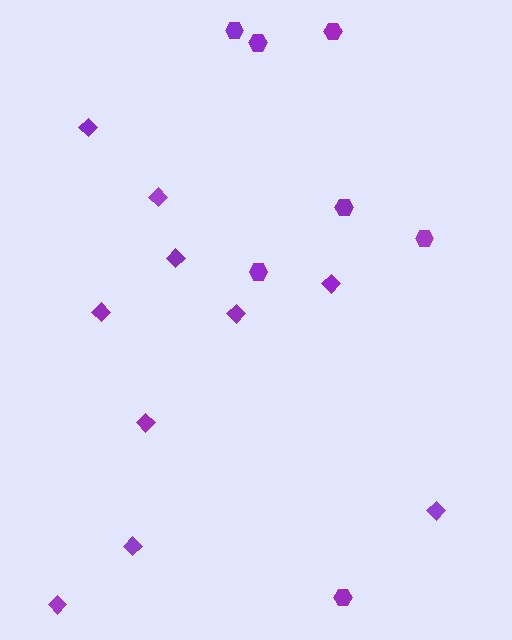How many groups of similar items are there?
There are 2 groups: one group of hexagons (7) and one group of diamonds (10).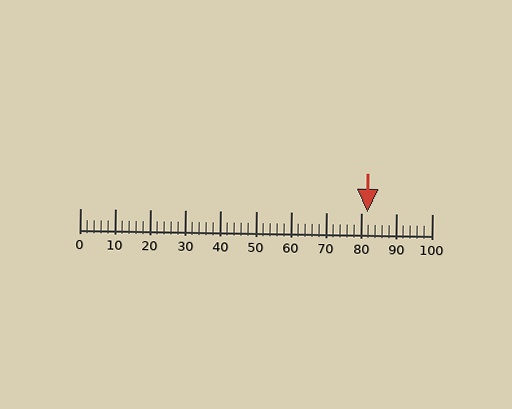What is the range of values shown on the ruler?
The ruler shows values from 0 to 100.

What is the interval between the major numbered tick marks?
The major tick marks are spaced 10 units apart.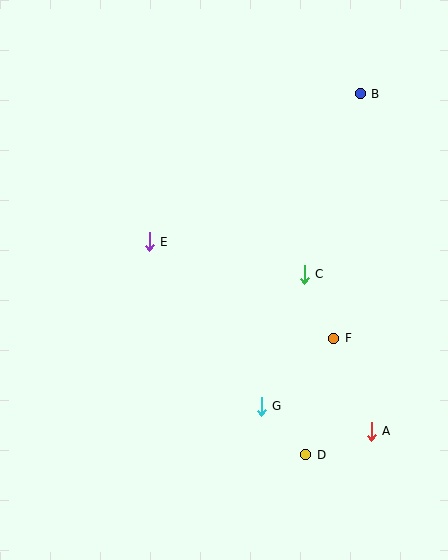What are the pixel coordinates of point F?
Point F is at (334, 338).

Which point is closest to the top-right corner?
Point B is closest to the top-right corner.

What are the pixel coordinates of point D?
Point D is at (306, 455).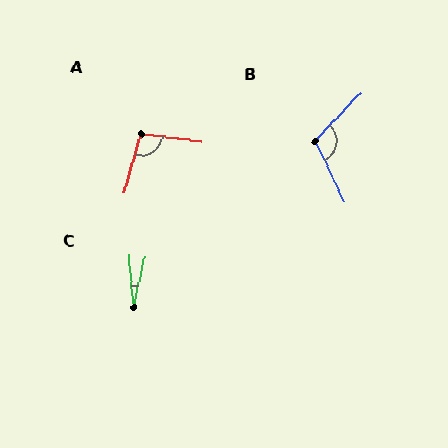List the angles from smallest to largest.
C (18°), A (98°), B (110°).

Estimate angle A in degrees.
Approximately 98 degrees.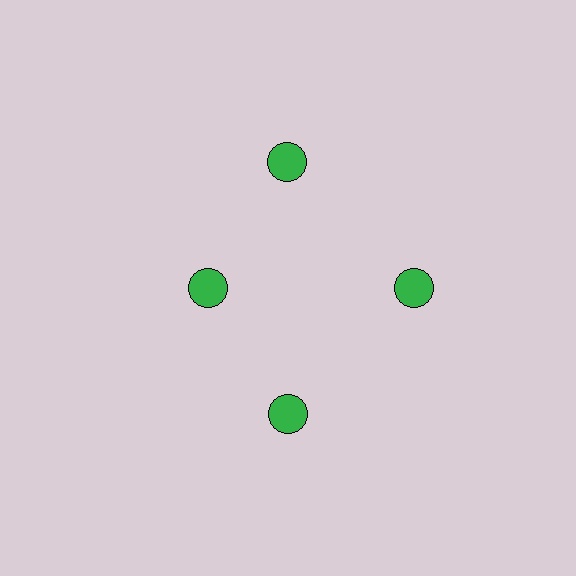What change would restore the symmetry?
The symmetry would be restored by moving it outward, back onto the ring so that all 4 circles sit at equal angles and equal distance from the center.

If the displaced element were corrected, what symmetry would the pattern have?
It would have 4-fold rotational symmetry — the pattern would map onto itself every 90 degrees.